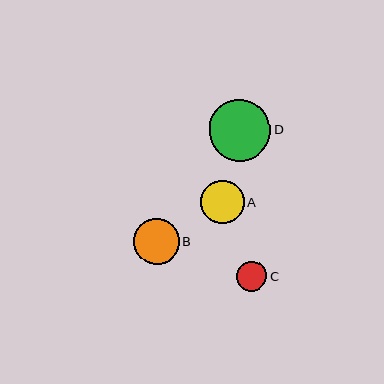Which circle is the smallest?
Circle C is the smallest with a size of approximately 30 pixels.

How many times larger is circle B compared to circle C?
Circle B is approximately 1.5 times the size of circle C.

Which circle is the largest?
Circle D is the largest with a size of approximately 62 pixels.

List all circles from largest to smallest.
From largest to smallest: D, B, A, C.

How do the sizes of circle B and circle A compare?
Circle B and circle A are approximately the same size.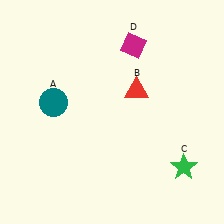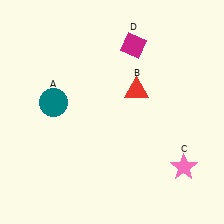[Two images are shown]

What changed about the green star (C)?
In Image 1, C is green. In Image 2, it changed to pink.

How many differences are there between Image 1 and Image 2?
There is 1 difference between the two images.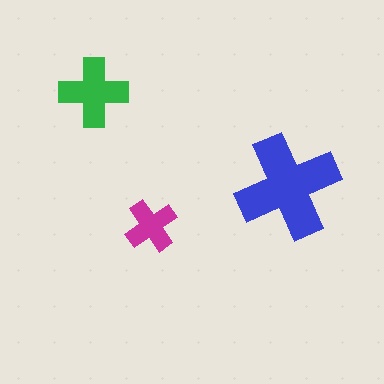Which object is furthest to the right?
The blue cross is rightmost.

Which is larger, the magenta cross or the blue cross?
The blue one.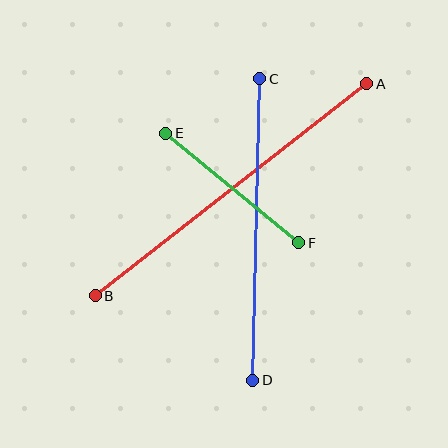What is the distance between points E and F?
The distance is approximately 172 pixels.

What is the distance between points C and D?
The distance is approximately 302 pixels.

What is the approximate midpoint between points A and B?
The midpoint is at approximately (231, 190) pixels.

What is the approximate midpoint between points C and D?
The midpoint is at approximately (256, 230) pixels.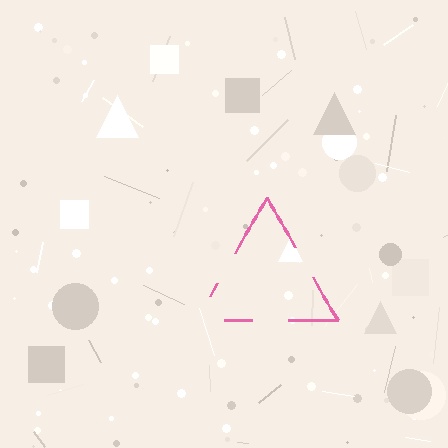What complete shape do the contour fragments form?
The contour fragments form a triangle.